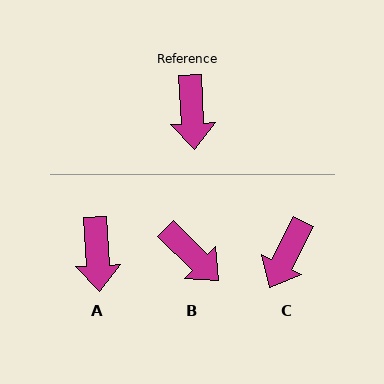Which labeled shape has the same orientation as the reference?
A.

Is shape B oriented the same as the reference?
No, it is off by about 42 degrees.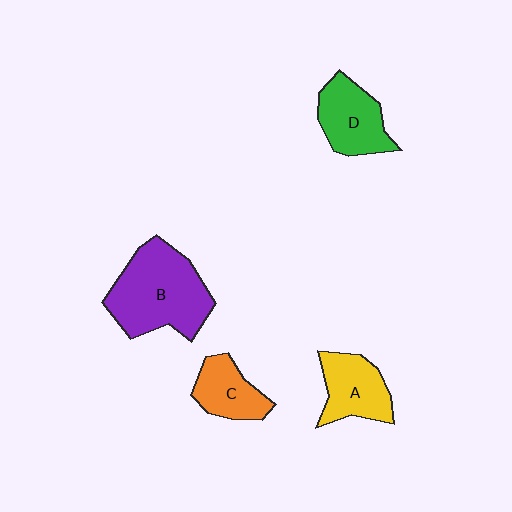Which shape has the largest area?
Shape B (purple).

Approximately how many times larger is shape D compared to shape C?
Approximately 1.3 times.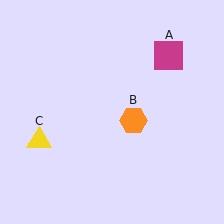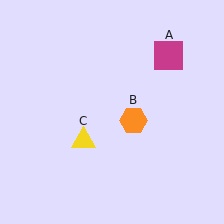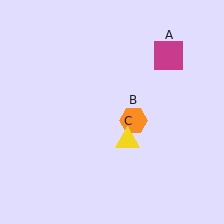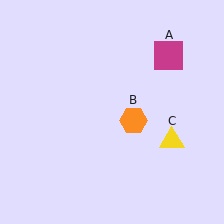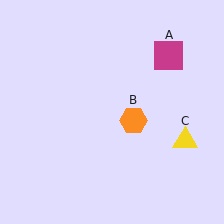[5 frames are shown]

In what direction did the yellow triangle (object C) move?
The yellow triangle (object C) moved right.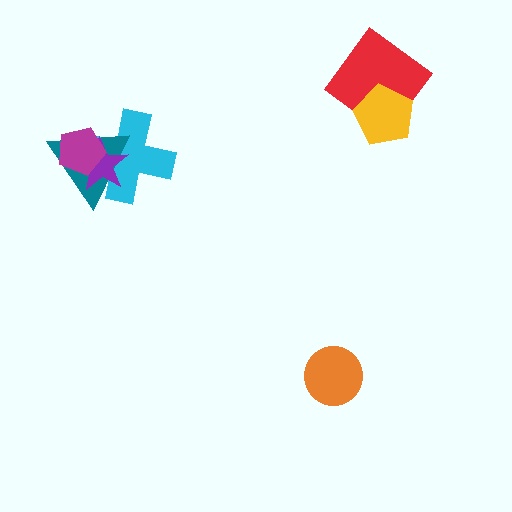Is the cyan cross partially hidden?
Yes, it is partially covered by another shape.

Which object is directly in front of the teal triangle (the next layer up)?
The purple star is directly in front of the teal triangle.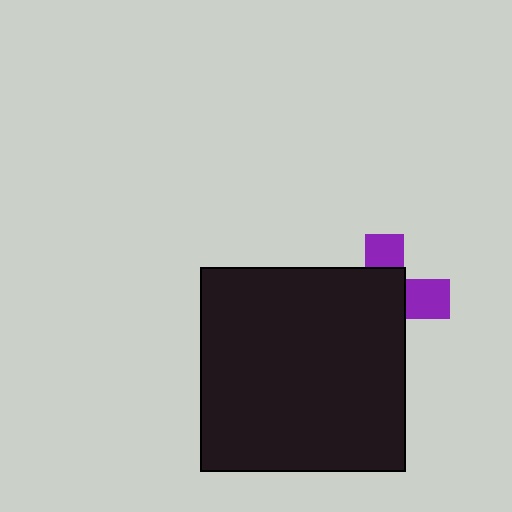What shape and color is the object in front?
The object in front is a black square.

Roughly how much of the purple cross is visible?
A small part of it is visible (roughly 35%).